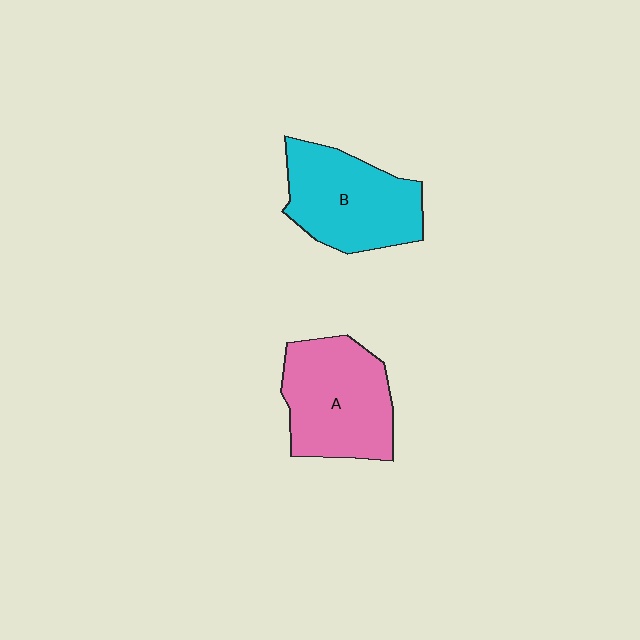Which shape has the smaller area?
Shape B (cyan).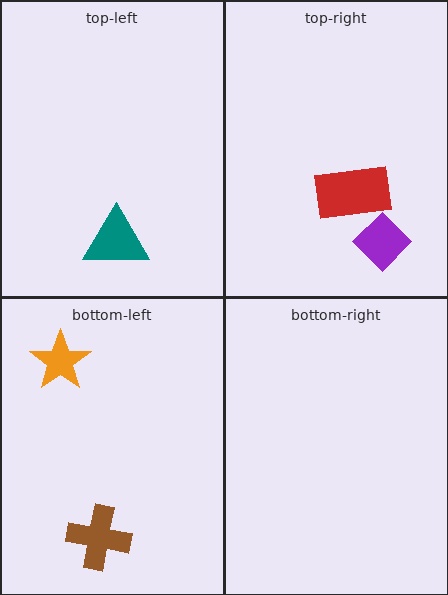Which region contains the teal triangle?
The top-left region.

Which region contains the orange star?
The bottom-left region.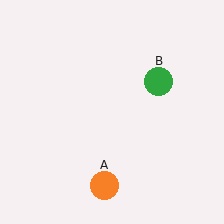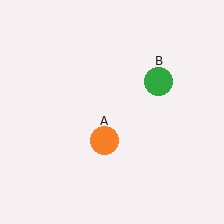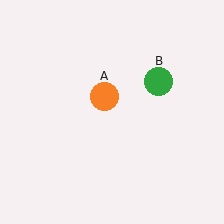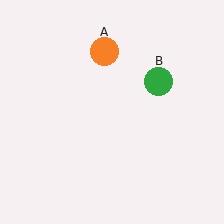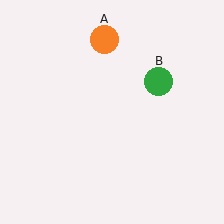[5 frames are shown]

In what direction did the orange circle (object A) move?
The orange circle (object A) moved up.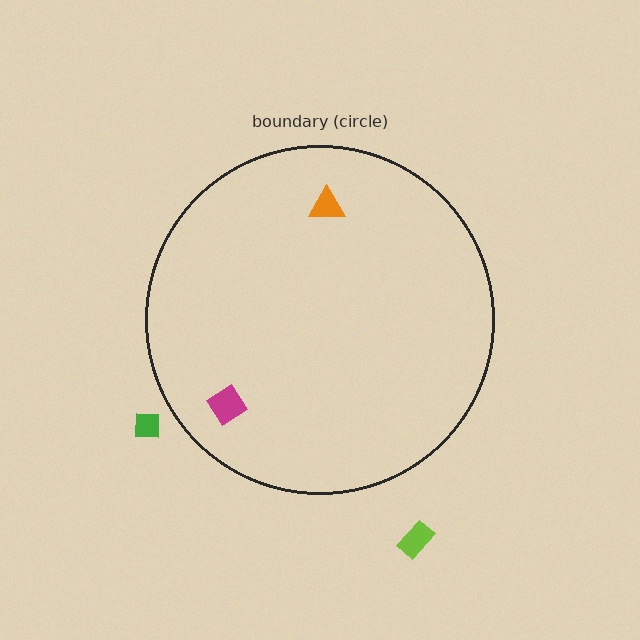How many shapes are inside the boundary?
2 inside, 2 outside.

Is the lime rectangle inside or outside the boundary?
Outside.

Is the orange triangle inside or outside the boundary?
Inside.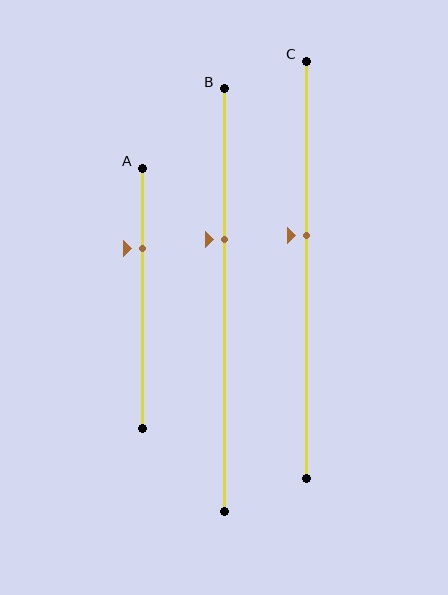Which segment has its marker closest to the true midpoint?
Segment C has its marker closest to the true midpoint.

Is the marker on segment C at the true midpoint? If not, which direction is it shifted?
No, the marker on segment C is shifted upward by about 8% of the segment length.